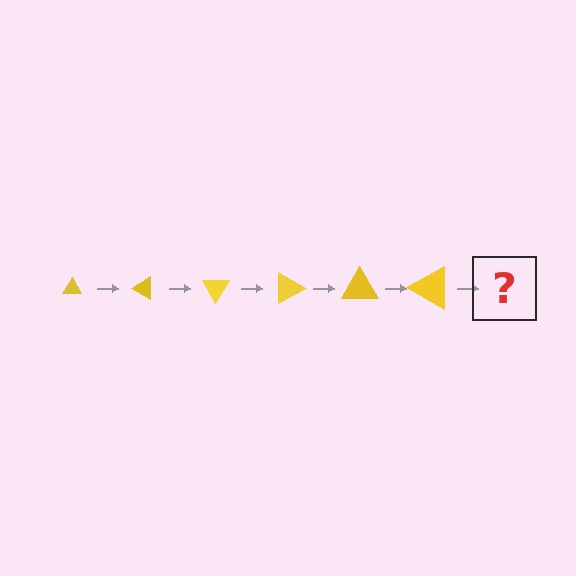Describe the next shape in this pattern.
It should be a triangle, larger than the previous one and rotated 180 degrees from the start.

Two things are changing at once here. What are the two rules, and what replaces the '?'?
The two rules are that the triangle grows larger each step and it rotates 30 degrees each step. The '?' should be a triangle, larger than the previous one and rotated 180 degrees from the start.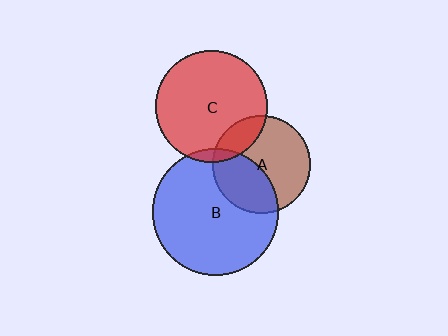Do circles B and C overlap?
Yes.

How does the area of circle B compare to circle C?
Approximately 1.3 times.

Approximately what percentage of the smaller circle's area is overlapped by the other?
Approximately 5%.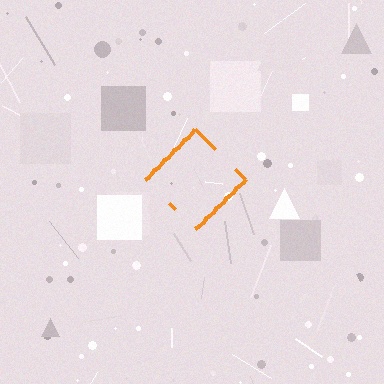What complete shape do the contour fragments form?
The contour fragments form a diamond.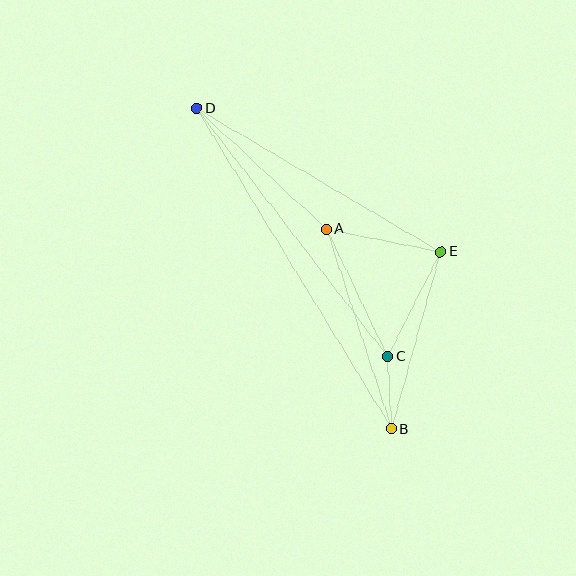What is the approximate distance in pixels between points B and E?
The distance between B and E is approximately 184 pixels.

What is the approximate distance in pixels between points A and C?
The distance between A and C is approximately 141 pixels.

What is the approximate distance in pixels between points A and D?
The distance between A and D is approximately 177 pixels.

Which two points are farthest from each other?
Points B and D are farthest from each other.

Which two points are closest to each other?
Points B and C are closest to each other.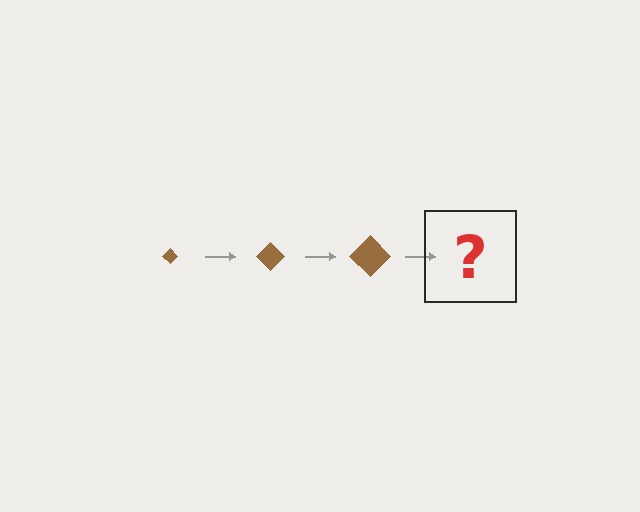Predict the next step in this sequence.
The next step is a brown diamond, larger than the previous one.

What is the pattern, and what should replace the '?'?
The pattern is that the diamond gets progressively larger each step. The '?' should be a brown diamond, larger than the previous one.